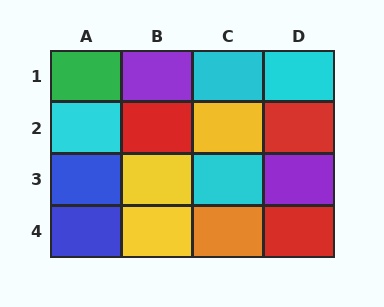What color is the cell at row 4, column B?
Yellow.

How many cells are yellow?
3 cells are yellow.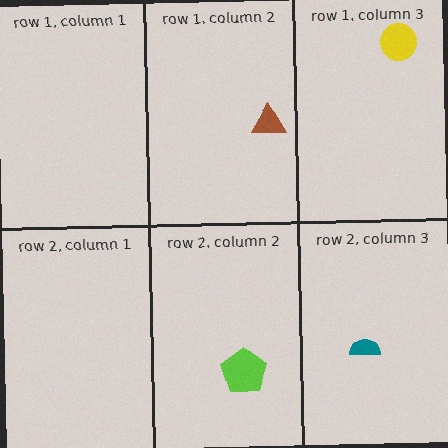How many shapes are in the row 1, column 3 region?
1.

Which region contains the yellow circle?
The row 1, column 3 region.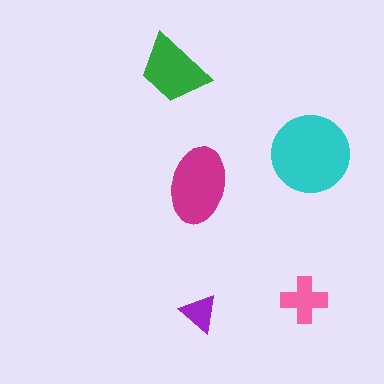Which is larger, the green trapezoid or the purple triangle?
The green trapezoid.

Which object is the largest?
The cyan circle.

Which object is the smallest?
The purple triangle.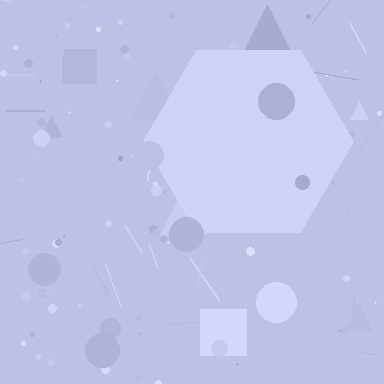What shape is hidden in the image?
A hexagon is hidden in the image.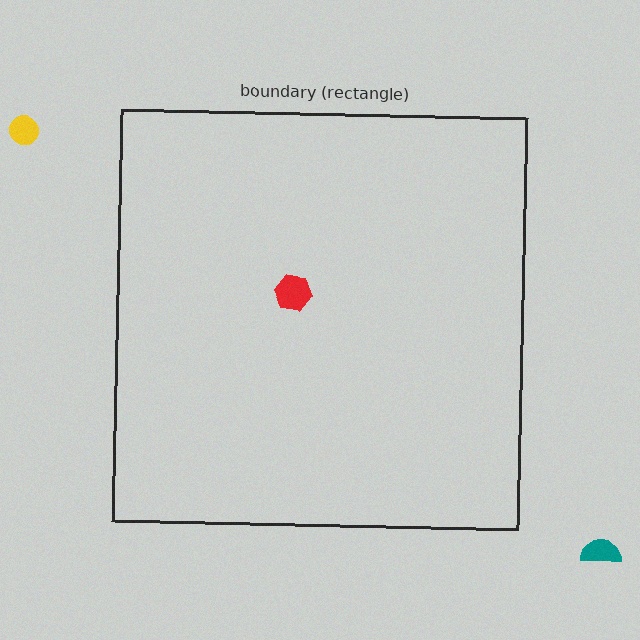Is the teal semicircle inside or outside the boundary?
Outside.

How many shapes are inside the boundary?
1 inside, 2 outside.